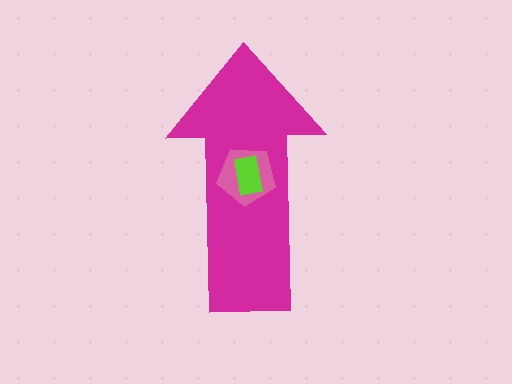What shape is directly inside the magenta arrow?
The pink pentagon.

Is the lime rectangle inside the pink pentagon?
Yes.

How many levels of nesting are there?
3.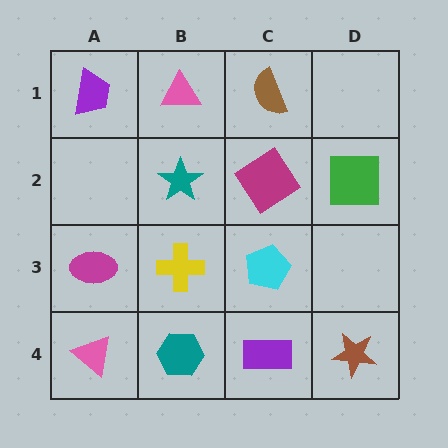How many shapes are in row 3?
3 shapes.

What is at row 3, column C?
A cyan pentagon.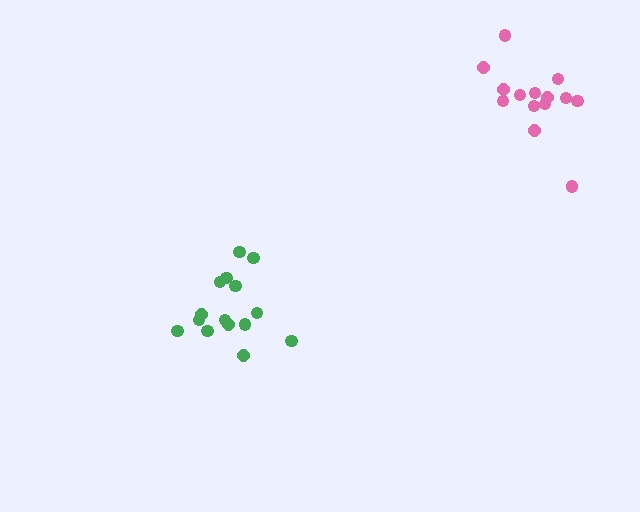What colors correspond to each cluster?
The clusters are colored: green, pink.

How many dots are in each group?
Group 1: 15 dots, Group 2: 14 dots (29 total).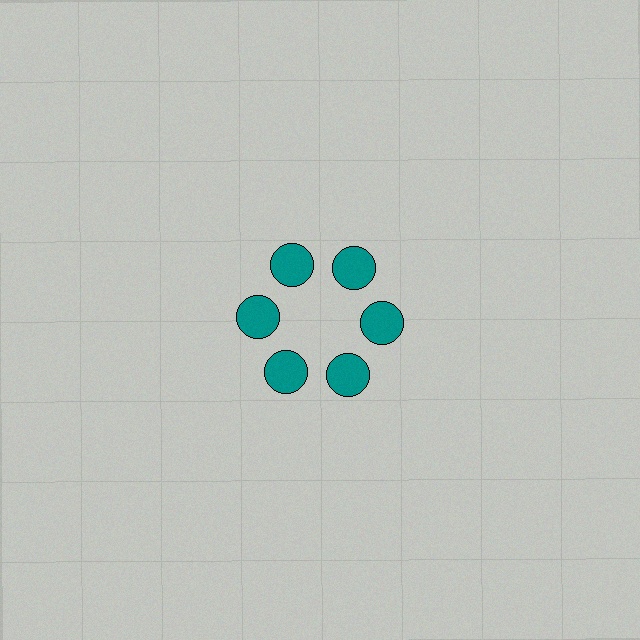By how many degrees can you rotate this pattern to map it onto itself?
The pattern maps onto itself every 60 degrees of rotation.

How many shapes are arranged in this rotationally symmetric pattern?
There are 6 shapes, arranged in 6 groups of 1.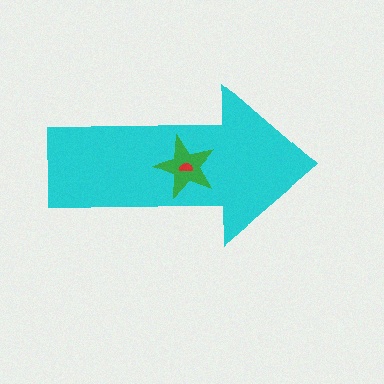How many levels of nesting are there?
3.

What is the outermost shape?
The cyan arrow.